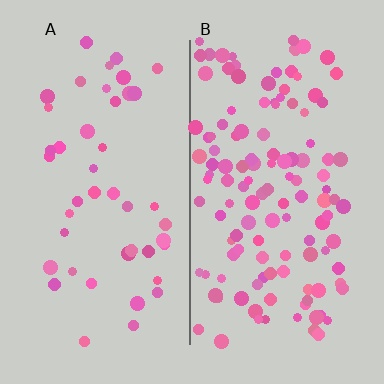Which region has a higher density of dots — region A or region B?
B (the right).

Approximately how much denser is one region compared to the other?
Approximately 2.8× — region B over region A.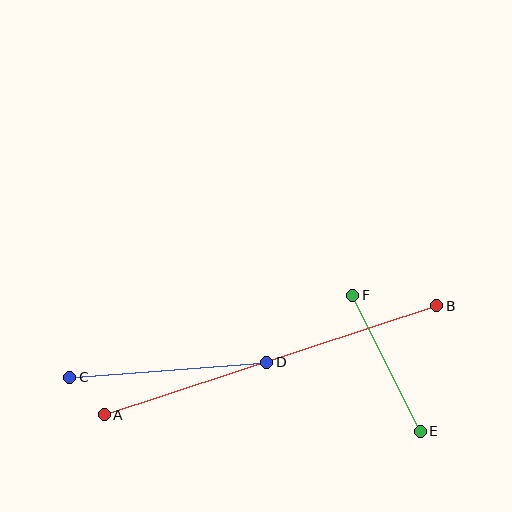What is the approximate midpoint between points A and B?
The midpoint is at approximately (271, 360) pixels.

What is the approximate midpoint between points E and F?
The midpoint is at approximately (386, 363) pixels.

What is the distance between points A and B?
The distance is approximately 350 pixels.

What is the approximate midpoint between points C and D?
The midpoint is at approximately (168, 370) pixels.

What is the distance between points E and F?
The distance is approximately 152 pixels.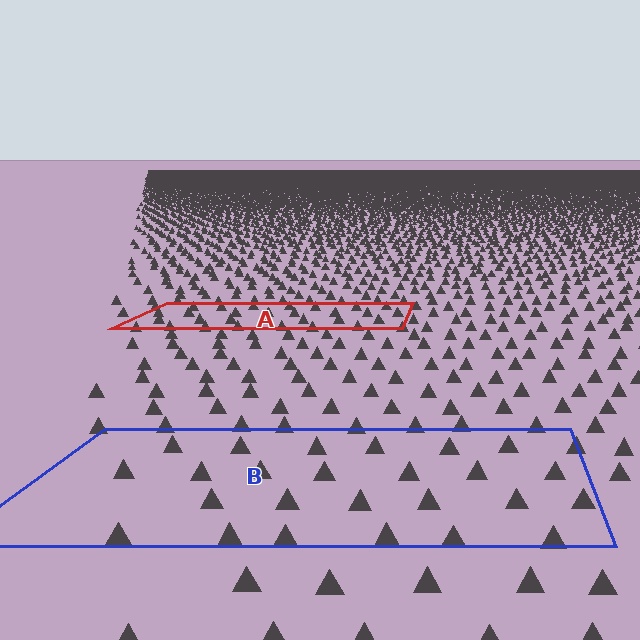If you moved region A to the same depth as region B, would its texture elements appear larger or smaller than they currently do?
They would appear larger. At a closer depth, the same texture elements are projected at a bigger on-screen size.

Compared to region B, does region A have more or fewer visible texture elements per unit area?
Region A has more texture elements per unit area — they are packed more densely because it is farther away.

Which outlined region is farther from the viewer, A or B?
Region A is farther from the viewer — the texture elements inside it appear smaller and more densely packed.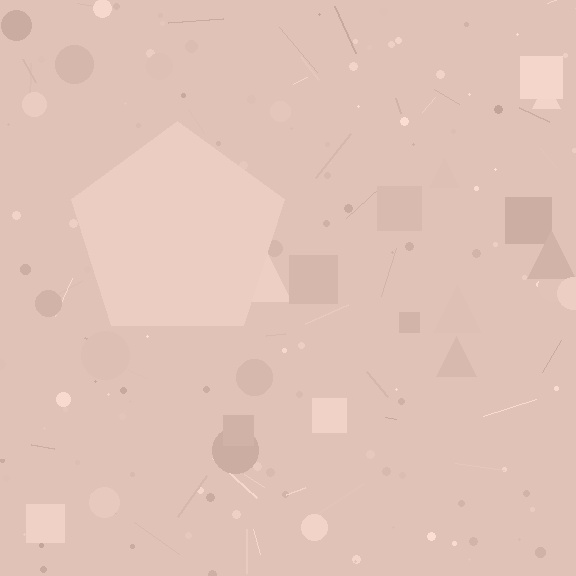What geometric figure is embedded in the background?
A pentagon is embedded in the background.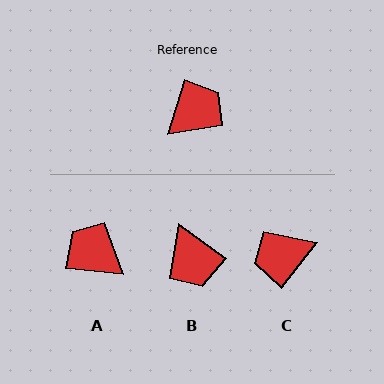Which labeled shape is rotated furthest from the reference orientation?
C, about 159 degrees away.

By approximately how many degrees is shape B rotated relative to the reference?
Approximately 109 degrees clockwise.